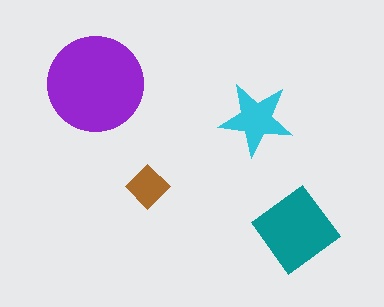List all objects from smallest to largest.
The brown diamond, the cyan star, the teal diamond, the purple circle.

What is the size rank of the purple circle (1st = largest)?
1st.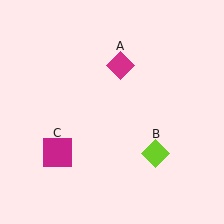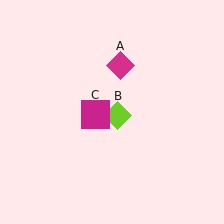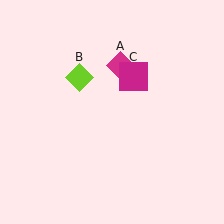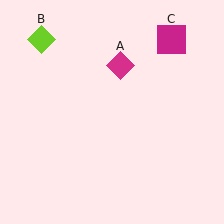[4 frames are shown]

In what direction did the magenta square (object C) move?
The magenta square (object C) moved up and to the right.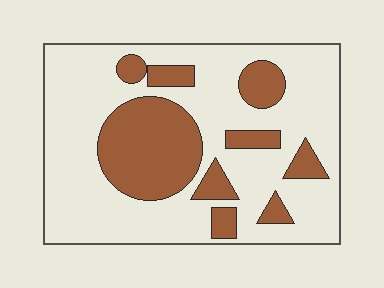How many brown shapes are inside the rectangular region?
9.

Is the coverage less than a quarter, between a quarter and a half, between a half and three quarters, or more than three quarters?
Between a quarter and a half.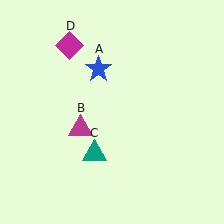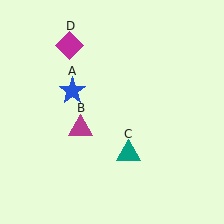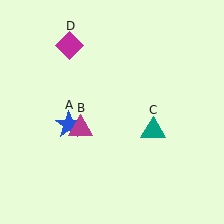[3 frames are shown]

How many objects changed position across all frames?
2 objects changed position: blue star (object A), teal triangle (object C).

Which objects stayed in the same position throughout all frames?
Magenta triangle (object B) and magenta diamond (object D) remained stationary.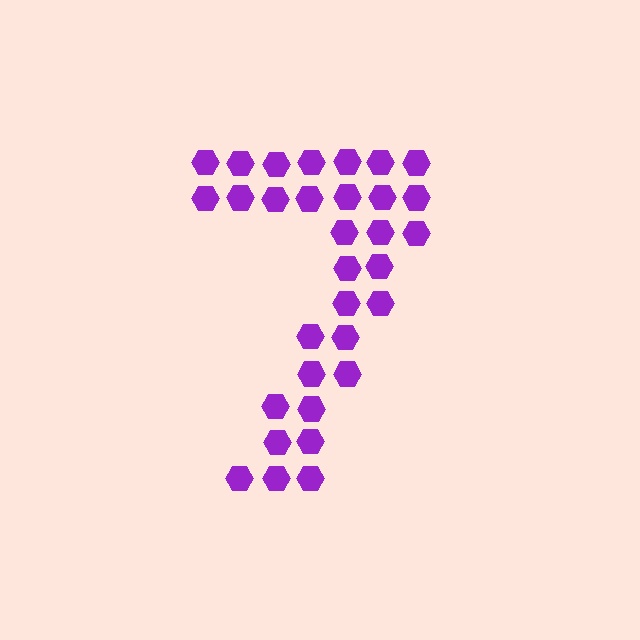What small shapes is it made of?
It is made of small hexagons.